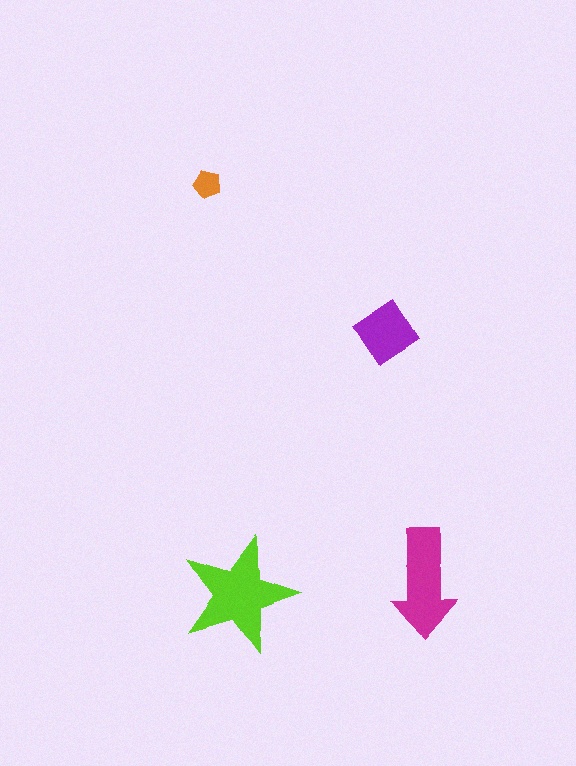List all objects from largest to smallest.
The lime star, the magenta arrow, the purple diamond, the orange pentagon.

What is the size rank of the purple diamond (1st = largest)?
3rd.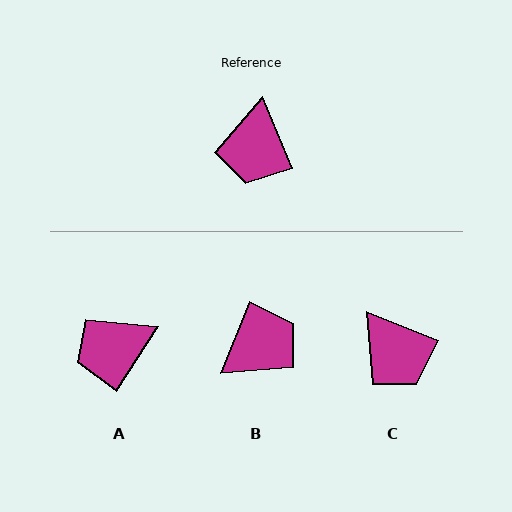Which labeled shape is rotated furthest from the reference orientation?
B, about 135 degrees away.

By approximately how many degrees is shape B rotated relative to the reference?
Approximately 135 degrees counter-clockwise.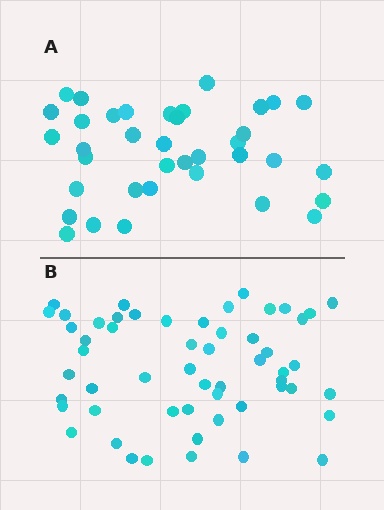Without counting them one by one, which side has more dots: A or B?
Region B (the bottom region) has more dots.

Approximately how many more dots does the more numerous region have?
Region B has approximately 20 more dots than region A.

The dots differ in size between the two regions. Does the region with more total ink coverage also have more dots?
No. Region A has more total ink coverage because its dots are larger, but region B actually contains more individual dots. Total area can be misleading — the number of items is what matters here.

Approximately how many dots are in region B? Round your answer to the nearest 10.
About 60 dots. (The exact count is 55, which rounds to 60.)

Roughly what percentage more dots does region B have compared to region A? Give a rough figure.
About 50% more.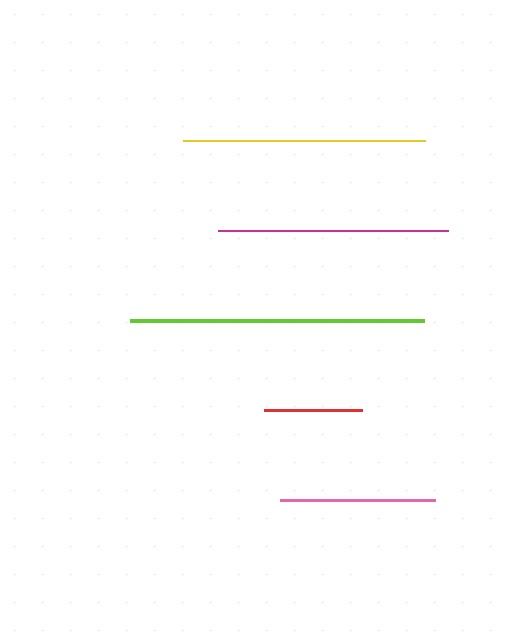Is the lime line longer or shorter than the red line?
The lime line is longer than the red line.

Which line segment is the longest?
The lime line is the longest at approximately 294 pixels.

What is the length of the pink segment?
The pink segment is approximately 154 pixels long.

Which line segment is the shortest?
The red line is the shortest at approximately 97 pixels.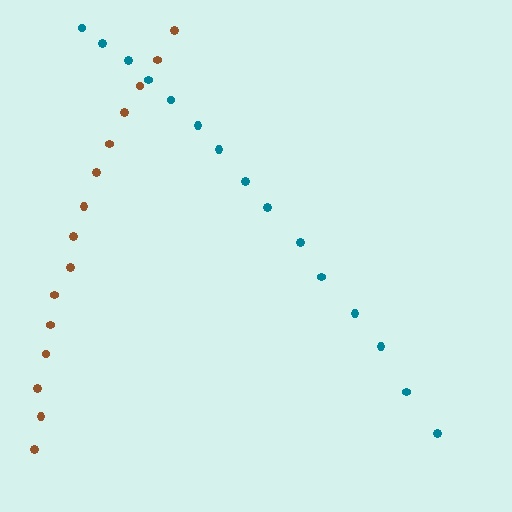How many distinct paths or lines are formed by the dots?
There are 2 distinct paths.